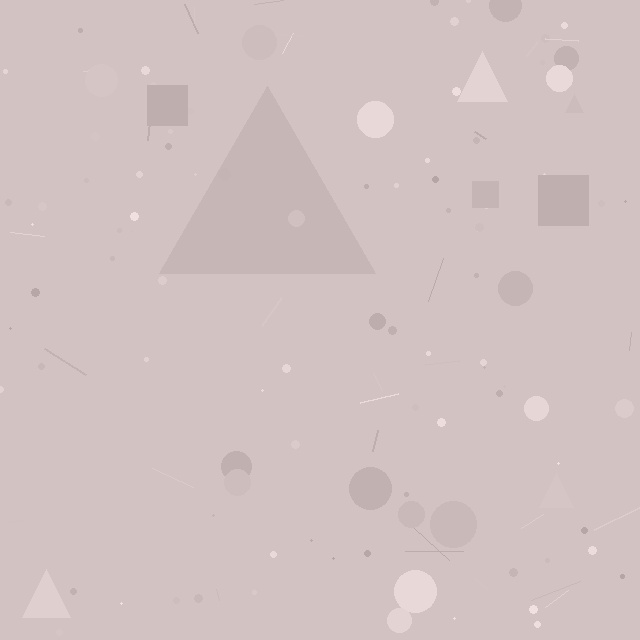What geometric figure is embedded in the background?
A triangle is embedded in the background.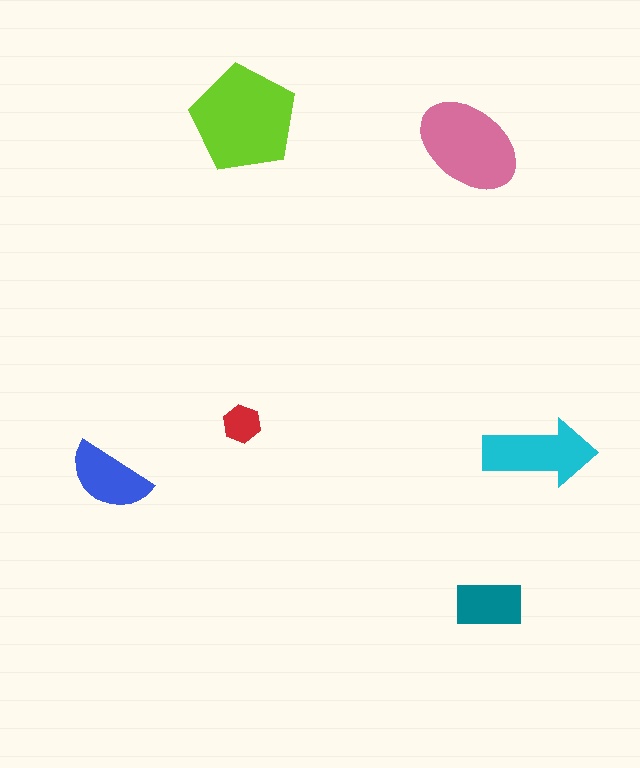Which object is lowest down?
The teal rectangle is bottommost.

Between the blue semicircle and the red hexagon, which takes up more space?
The blue semicircle.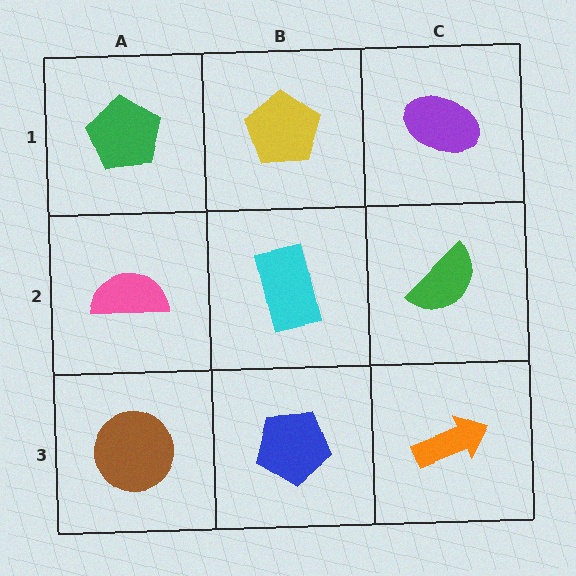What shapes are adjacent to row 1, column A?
A pink semicircle (row 2, column A), a yellow pentagon (row 1, column B).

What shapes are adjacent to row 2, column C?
A purple ellipse (row 1, column C), an orange arrow (row 3, column C), a cyan rectangle (row 2, column B).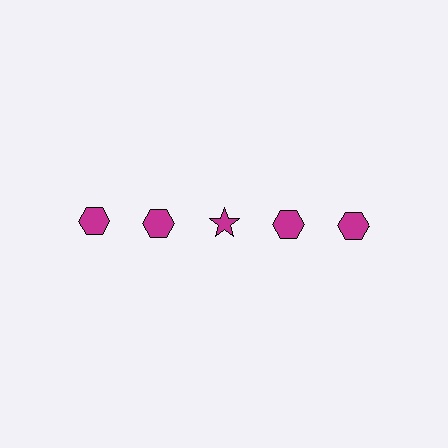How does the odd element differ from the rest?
It has a different shape: star instead of hexagon.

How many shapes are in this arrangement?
There are 5 shapes arranged in a grid pattern.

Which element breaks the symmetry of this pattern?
The magenta star in the top row, center column breaks the symmetry. All other shapes are magenta hexagons.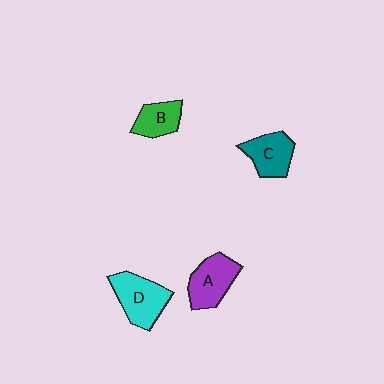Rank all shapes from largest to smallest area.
From largest to smallest: D (cyan), A (purple), C (teal), B (green).